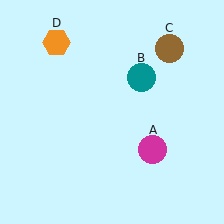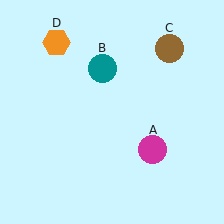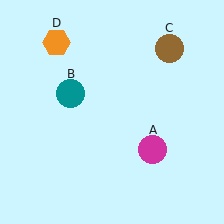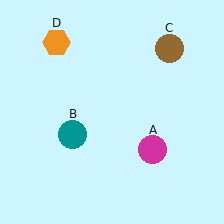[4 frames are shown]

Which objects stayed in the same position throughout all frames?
Magenta circle (object A) and brown circle (object C) and orange hexagon (object D) remained stationary.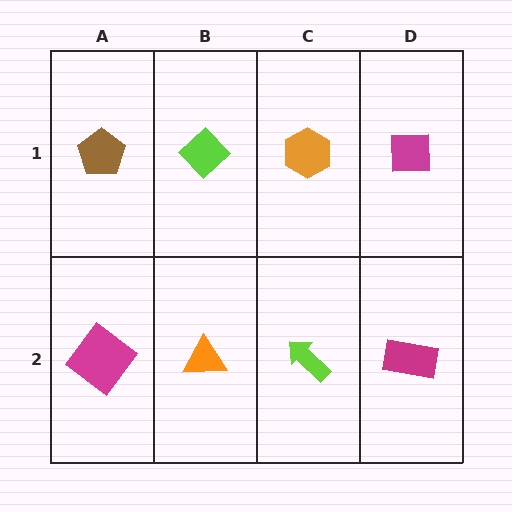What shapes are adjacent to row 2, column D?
A magenta square (row 1, column D), a lime arrow (row 2, column C).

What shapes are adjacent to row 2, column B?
A lime diamond (row 1, column B), a magenta diamond (row 2, column A), a lime arrow (row 2, column C).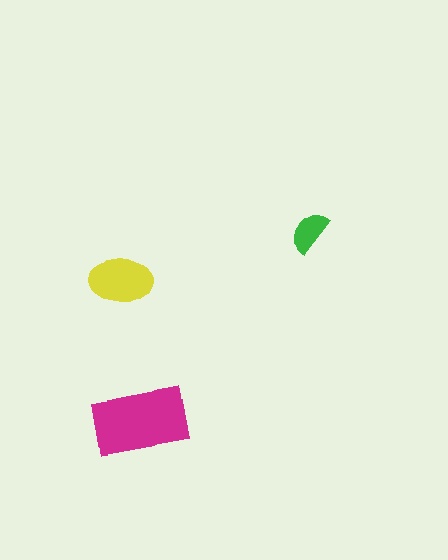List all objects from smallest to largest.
The green semicircle, the yellow ellipse, the magenta rectangle.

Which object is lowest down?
The magenta rectangle is bottommost.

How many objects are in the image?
There are 3 objects in the image.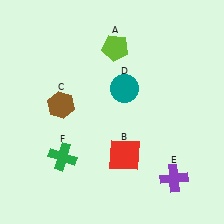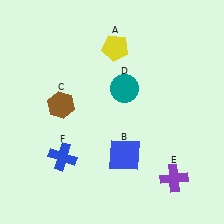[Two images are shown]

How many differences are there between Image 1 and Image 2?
There are 3 differences between the two images.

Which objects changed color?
A changed from lime to yellow. B changed from red to blue. F changed from green to blue.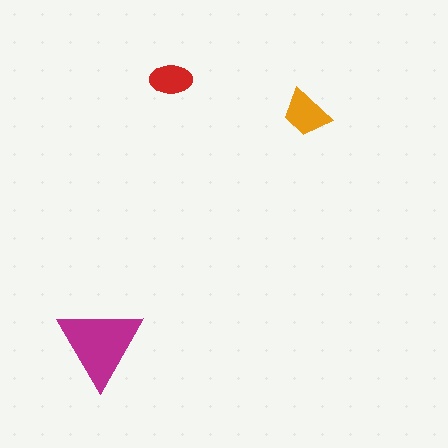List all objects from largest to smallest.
The magenta triangle, the orange trapezoid, the red ellipse.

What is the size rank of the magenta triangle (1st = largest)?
1st.